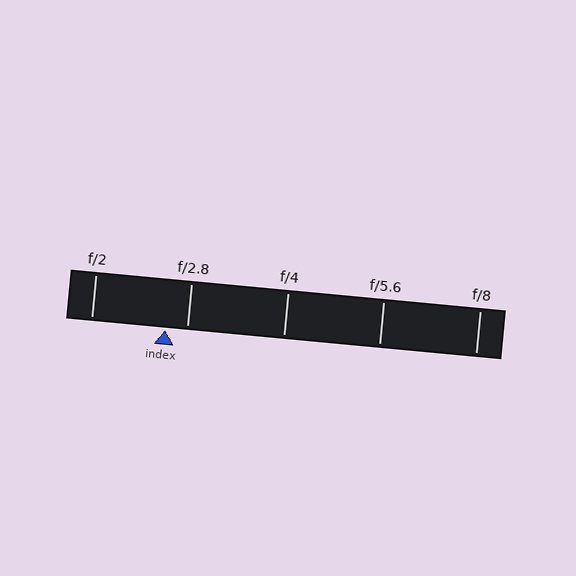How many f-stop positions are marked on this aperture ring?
There are 5 f-stop positions marked.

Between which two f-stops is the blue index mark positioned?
The index mark is between f/2 and f/2.8.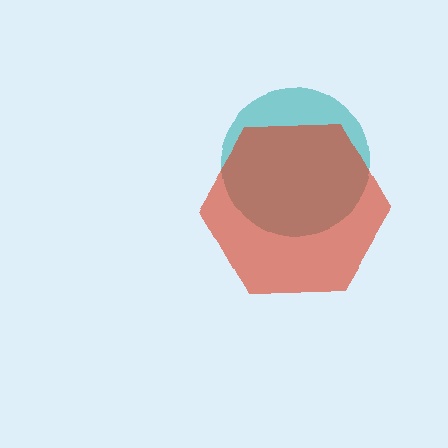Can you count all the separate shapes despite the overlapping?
Yes, there are 2 separate shapes.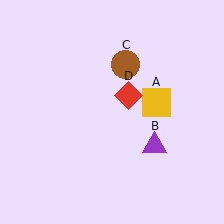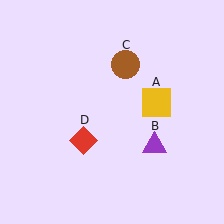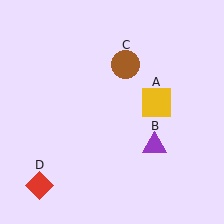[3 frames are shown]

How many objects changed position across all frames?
1 object changed position: red diamond (object D).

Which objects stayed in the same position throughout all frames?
Yellow square (object A) and purple triangle (object B) and brown circle (object C) remained stationary.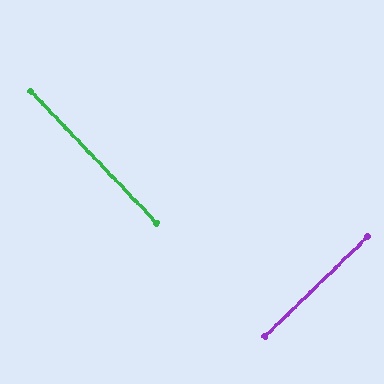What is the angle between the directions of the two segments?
Approximately 90 degrees.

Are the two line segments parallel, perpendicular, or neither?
Perpendicular — they meet at approximately 90°.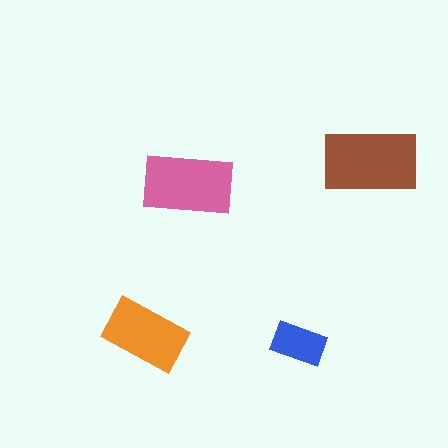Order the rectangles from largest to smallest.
the brown one, the pink one, the orange one, the blue one.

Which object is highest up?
The brown rectangle is topmost.